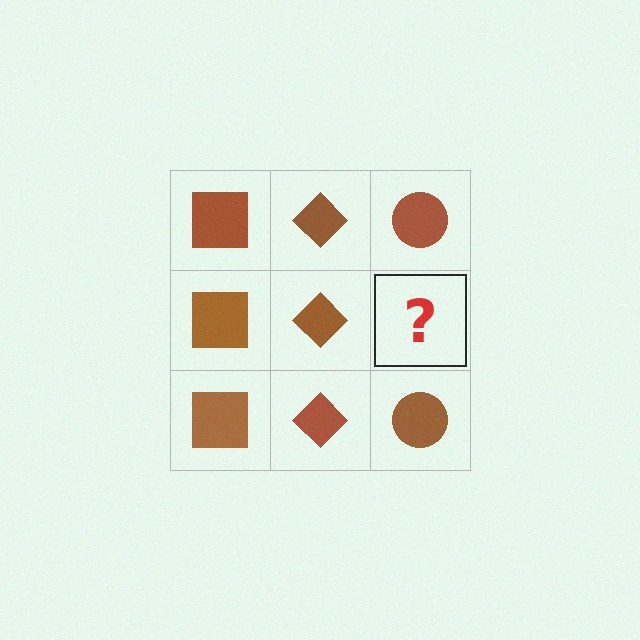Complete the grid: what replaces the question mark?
The question mark should be replaced with a brown circle.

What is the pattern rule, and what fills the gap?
The rule is that each column has a consistent shape. The gap should be filled with a brown circle.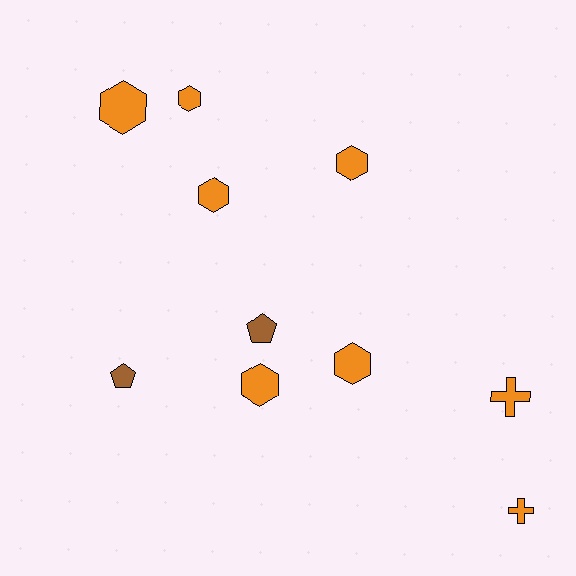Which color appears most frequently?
Orange, with 8 objects.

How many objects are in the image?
There are 10 objects.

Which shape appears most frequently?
Hexagon, with 6 objects.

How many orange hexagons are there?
There are 6 orange hexagons.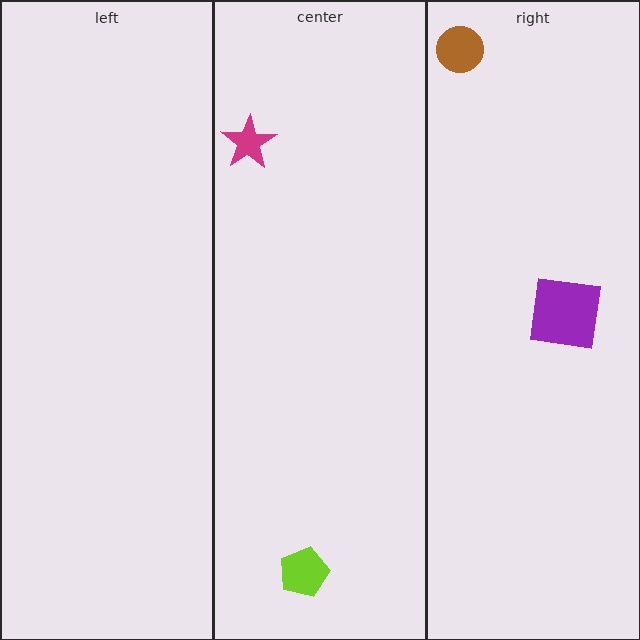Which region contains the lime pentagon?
The center region.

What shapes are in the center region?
The lime pentagon, the magenta star.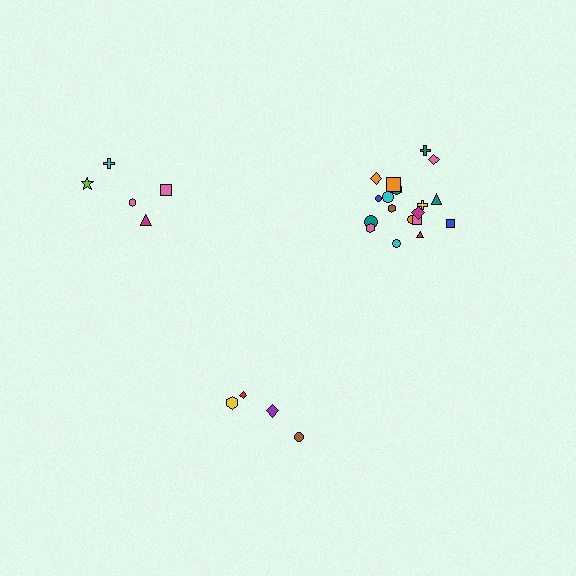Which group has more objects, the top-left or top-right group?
The top-right group.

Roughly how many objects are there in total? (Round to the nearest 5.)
Roughly 25 objects in total.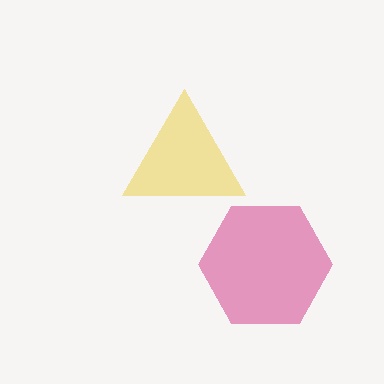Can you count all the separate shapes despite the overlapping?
Yes, there are 2 separate shapes.